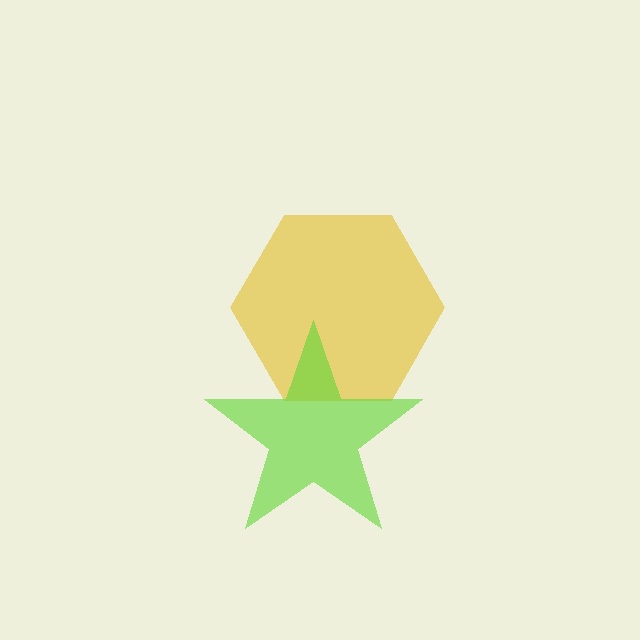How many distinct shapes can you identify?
There are 2 distinct shapes: a yellow hexagon, a lime star.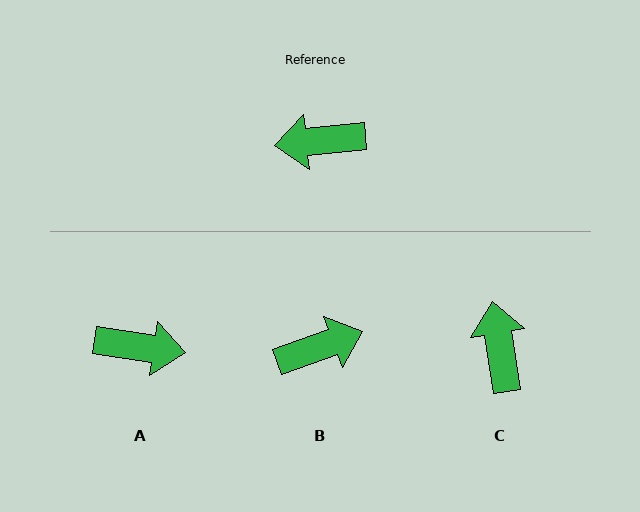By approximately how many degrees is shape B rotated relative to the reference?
Approximately 166 degrees clockwise.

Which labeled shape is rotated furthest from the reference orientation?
A, about 166 degrees away.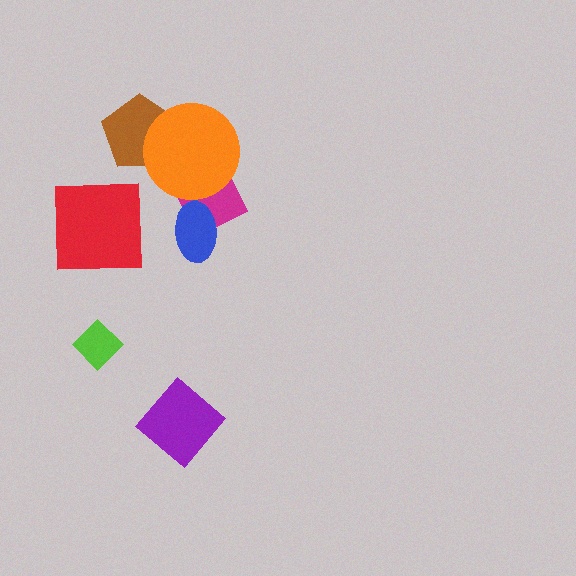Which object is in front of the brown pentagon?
The orange circle is in front of the brown pentagon.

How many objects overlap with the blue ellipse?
1 object overlaps with the blue ellipse.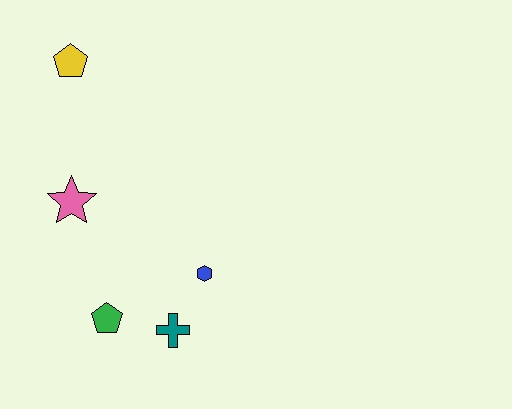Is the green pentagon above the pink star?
No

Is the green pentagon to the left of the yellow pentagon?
No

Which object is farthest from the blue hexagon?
The yellow pentagon is farthest from the blue hexagon.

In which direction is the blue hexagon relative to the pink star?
The blue hexagon is to the right of the pink star.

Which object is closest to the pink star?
The green pentagon is closest to the pink star.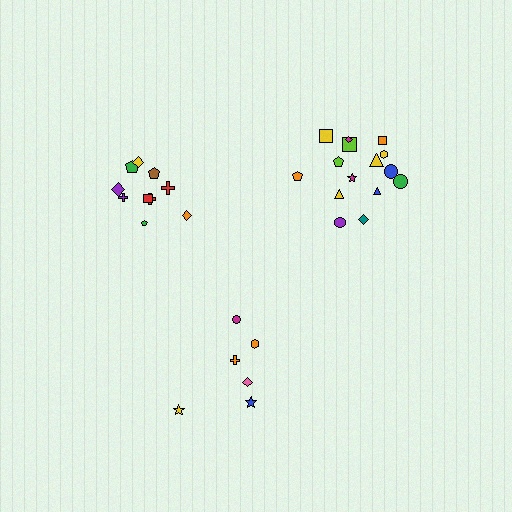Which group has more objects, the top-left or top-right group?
The top-right group.